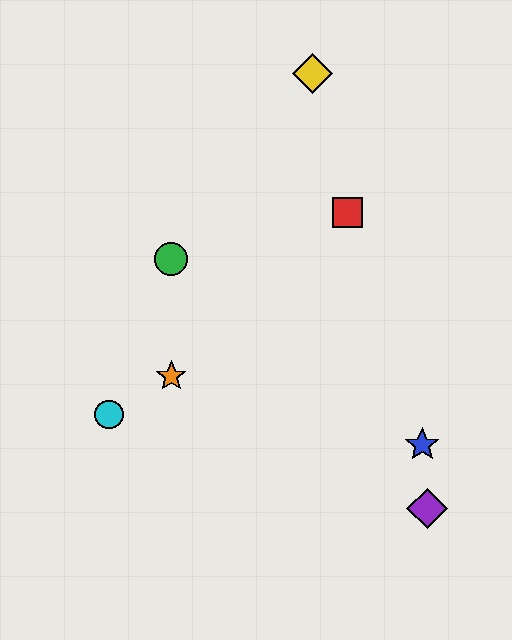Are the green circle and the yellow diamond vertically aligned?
No, the green circle is at x≈171 and the yellow diamond is at x≈313.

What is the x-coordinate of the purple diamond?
The purple diamond is at x≈427.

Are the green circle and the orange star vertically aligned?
Yes, both are at x≈171.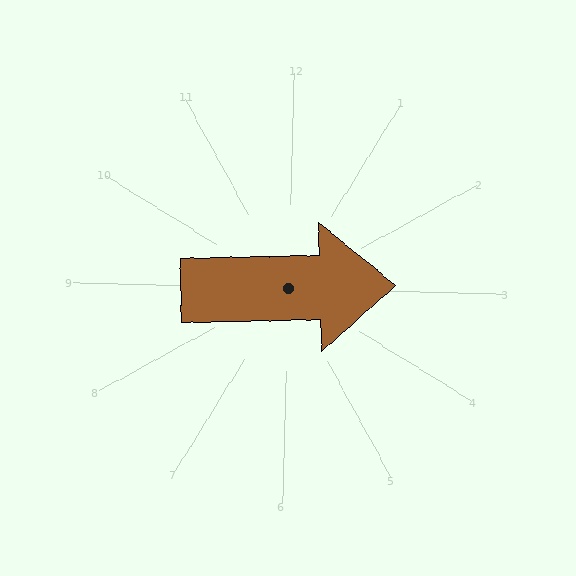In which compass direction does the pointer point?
East.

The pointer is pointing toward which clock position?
Roughly 3 o'clock.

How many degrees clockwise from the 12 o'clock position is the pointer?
Approximately 87 degrees.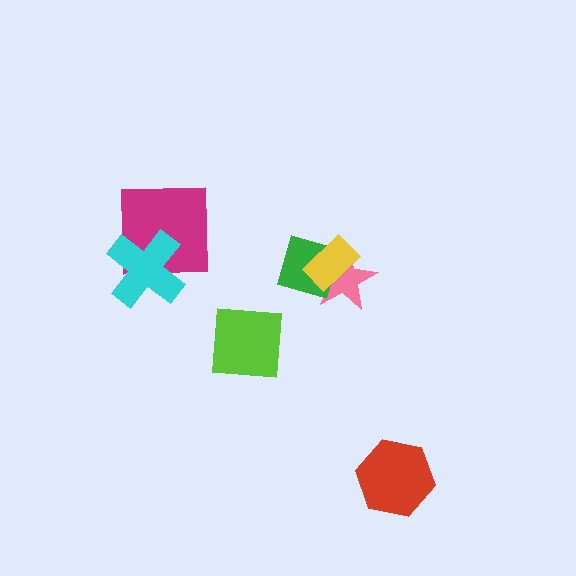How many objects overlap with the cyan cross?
1 object overlaps with the cyan cross.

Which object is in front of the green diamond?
The yellow rectangle is in front of the green diamond.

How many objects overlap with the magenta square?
1 object overlaps with the magenta square.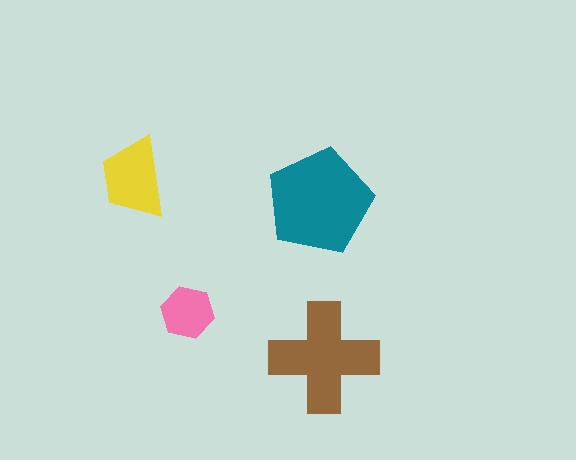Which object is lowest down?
The brown cross is bottommost.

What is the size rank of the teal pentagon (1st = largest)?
1st.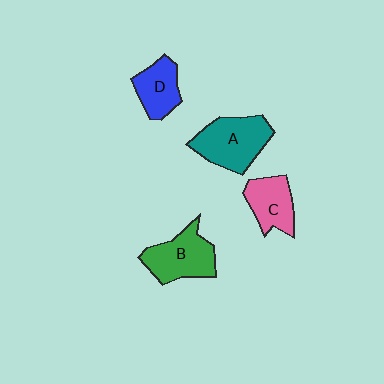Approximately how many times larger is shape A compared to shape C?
Approximately 1.4 times.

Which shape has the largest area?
Shape A (teal).